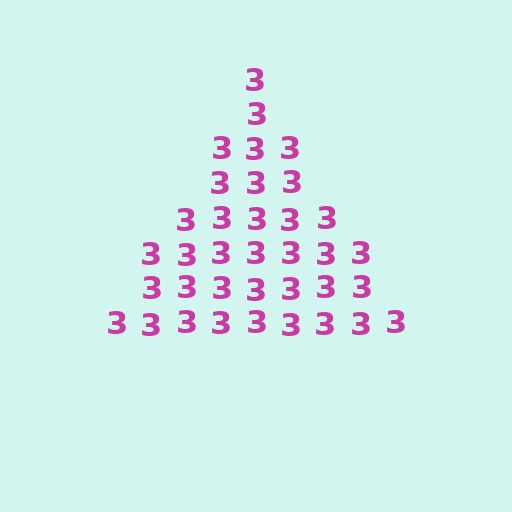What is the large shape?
The large shape is a triangle.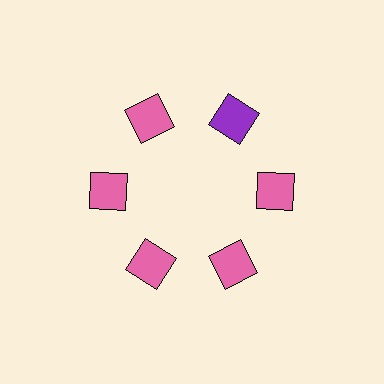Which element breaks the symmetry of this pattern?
The purple square at roughly the 1 o'clock position breaks the symmetry. All other shapes are pink squares.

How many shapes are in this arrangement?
There are 6 shapes arranged in a ring pattern.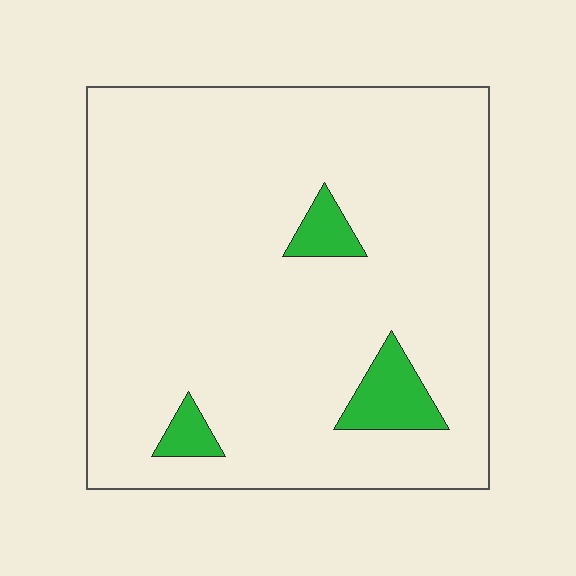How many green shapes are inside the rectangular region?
3.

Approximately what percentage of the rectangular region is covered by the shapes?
Approximately 5%.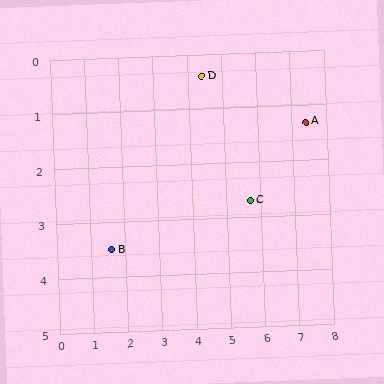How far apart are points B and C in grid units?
Points B and C are about 4.2 grid units apart.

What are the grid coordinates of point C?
Point C is at approximately (5.7, 2.7).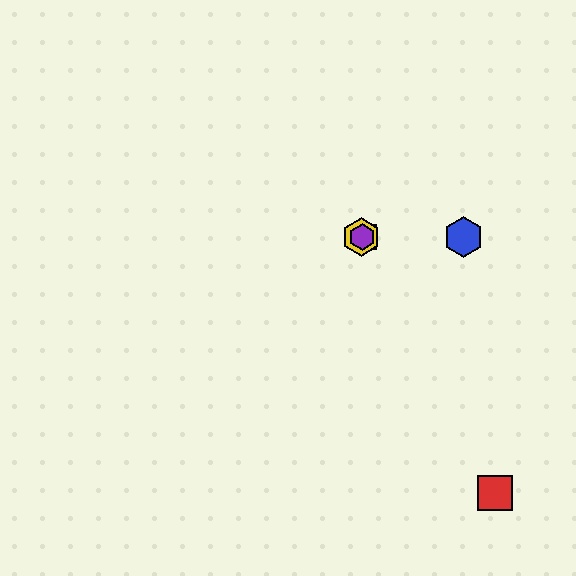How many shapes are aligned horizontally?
4 shapes (the blue hexagon, the green square, the yellow hexagon, the purple hexagon) are aligned horizontally.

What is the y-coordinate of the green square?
The green square is at y≈237.